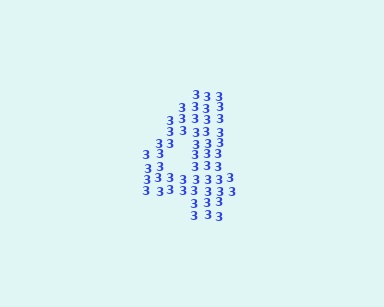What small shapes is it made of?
It is made of small digit 3's.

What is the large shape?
The large shape is the digit 4.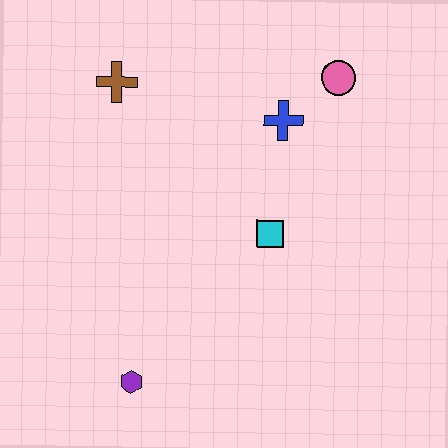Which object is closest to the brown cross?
The blue cross is closest to the brown cross.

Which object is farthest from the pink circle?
The purple hexagon is farthest from the pink circle.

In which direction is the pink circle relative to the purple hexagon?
The pink circle is above the purple hexagon.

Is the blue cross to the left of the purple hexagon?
No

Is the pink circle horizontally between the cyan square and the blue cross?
No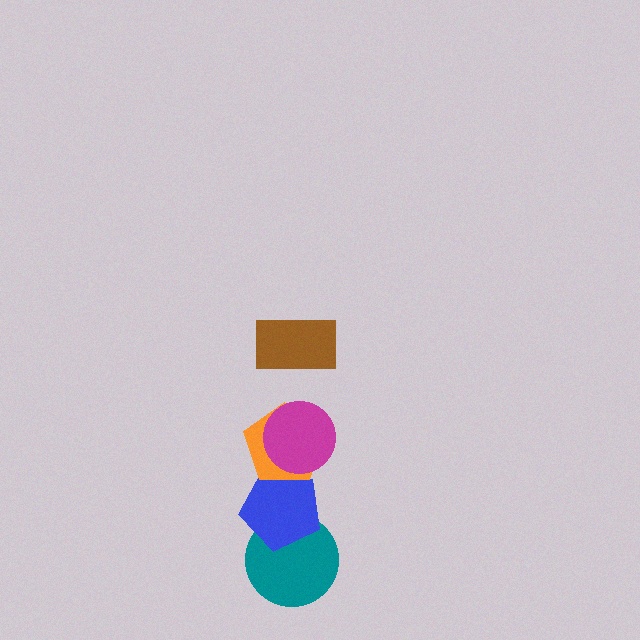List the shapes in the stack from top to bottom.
From top to bottom: the brown rectangle, the magenta circle, the orange pentagon, the blue pentagon, the teal circle.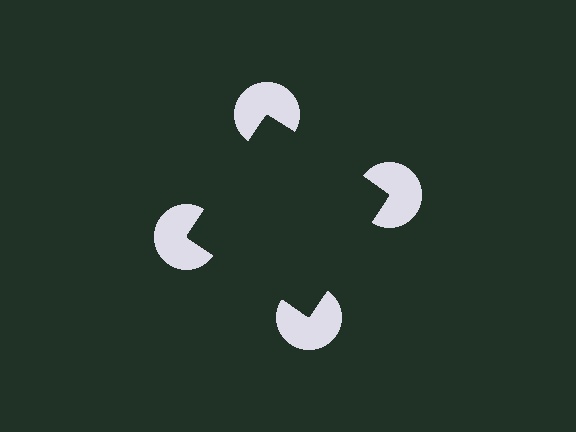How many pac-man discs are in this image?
There are 4 — one at each vertex of the illusory square.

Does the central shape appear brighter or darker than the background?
It typically appears slightly darker than the background, even though no actual brightness change is drawn.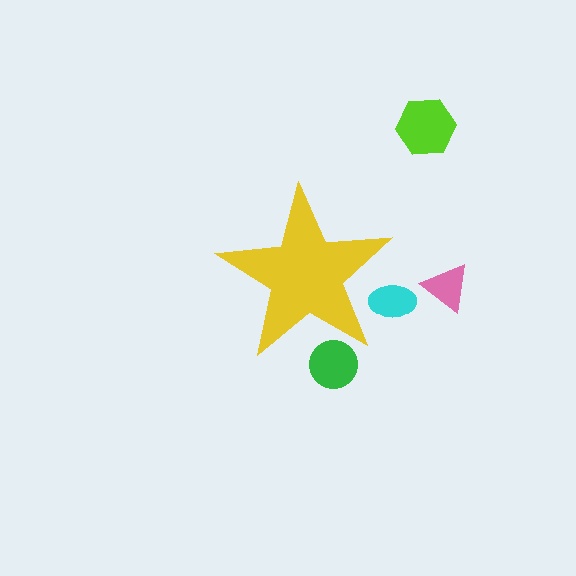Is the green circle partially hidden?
Yes, the green circle is partially hidden behind the yellow star.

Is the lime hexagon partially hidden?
No, the lime hexagon is fully visible.